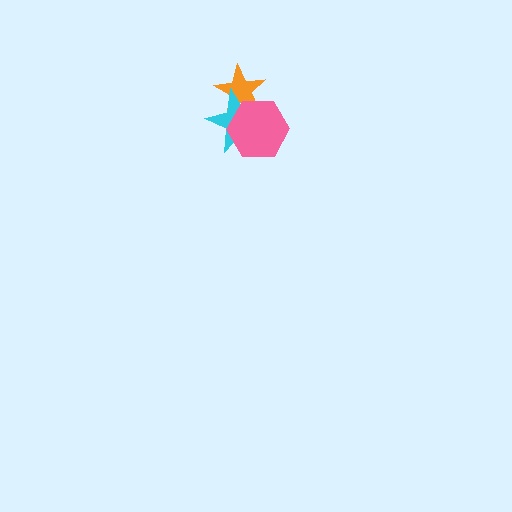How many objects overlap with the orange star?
2 objects overlap with the orange star.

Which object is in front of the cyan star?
The pink hexagon is in front of the cyan star.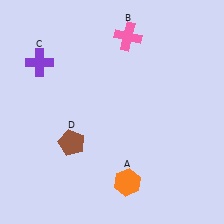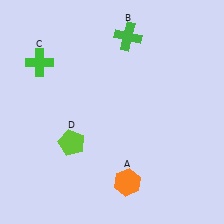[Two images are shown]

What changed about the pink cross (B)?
In Image 1, B is pink. In Image 2, it changed to green.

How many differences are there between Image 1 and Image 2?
There are 3 differences between the two images.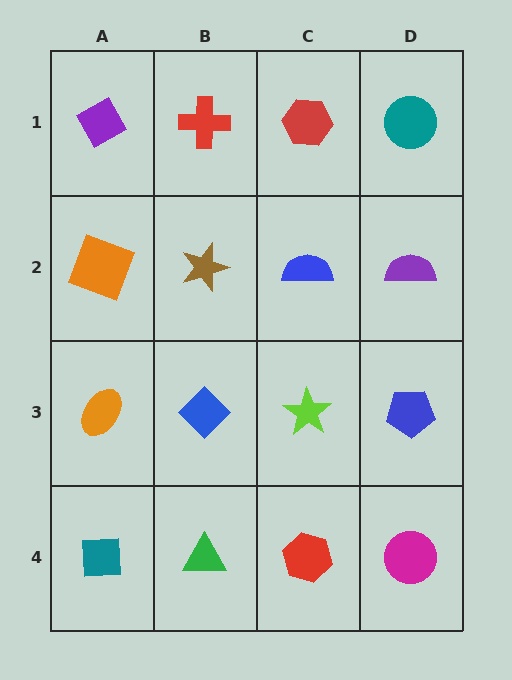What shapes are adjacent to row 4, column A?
An orange ellipse (row 3, column A), a green triangle (row 4, column B).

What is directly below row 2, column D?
A blue pentagon.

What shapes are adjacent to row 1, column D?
A purple semicircle (row 2, column D), a red hexagon (row 1, column C).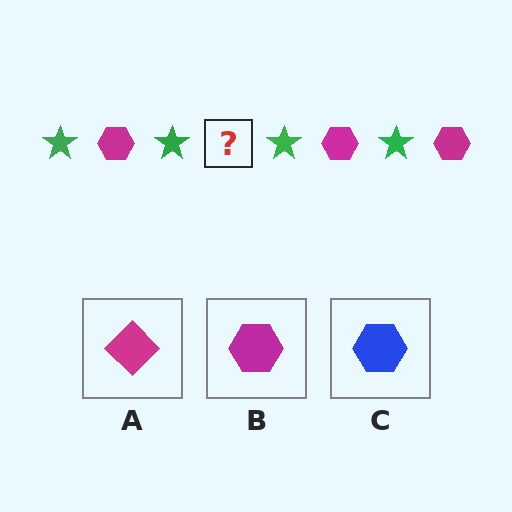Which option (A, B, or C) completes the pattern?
B.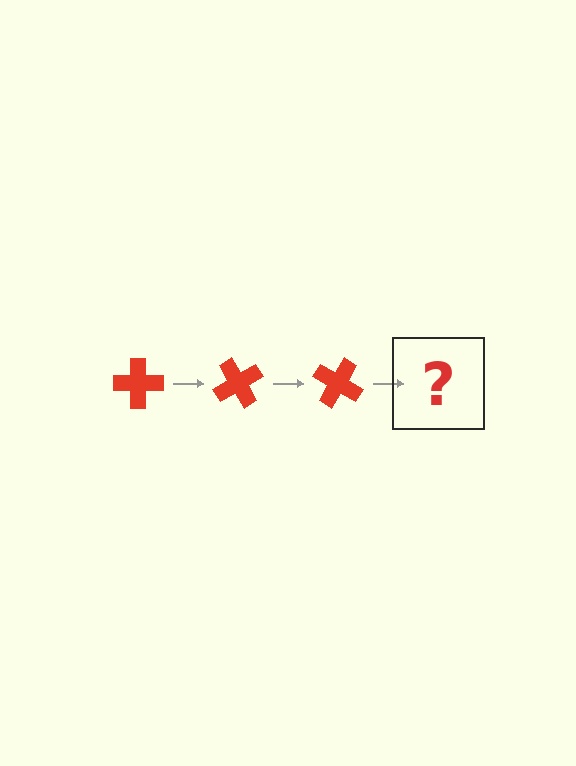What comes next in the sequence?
The next element should be a red cross rotated 180 degrees.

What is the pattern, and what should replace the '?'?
The pattern is that the cross rotates 60 degrees each step. The '?' should be a red cross rotated 180 degrees.